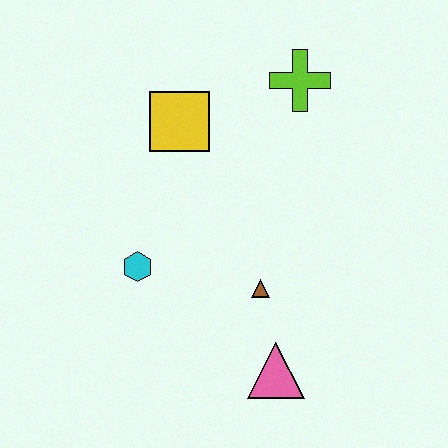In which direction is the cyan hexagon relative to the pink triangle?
The cyan hexagon is to the left of the pink triangle.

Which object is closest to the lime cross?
The yellow square is closest to the lime cross.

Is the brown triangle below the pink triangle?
No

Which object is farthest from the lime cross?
The pink triangle is farthest from the lime cross.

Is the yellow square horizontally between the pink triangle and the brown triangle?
No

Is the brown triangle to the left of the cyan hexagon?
No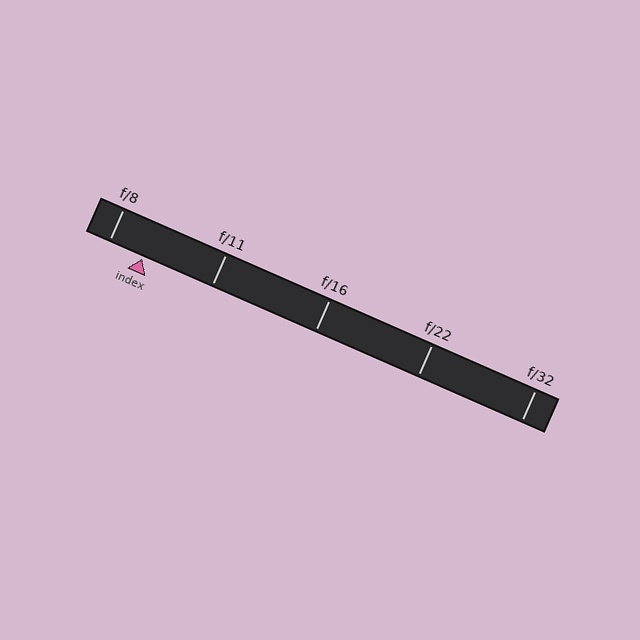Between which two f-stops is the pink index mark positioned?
The index mark is between f/8 and f/11.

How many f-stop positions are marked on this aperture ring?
There are 5 f-stop positions marked.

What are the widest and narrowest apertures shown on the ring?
The widest aperture shown is f/8 and the narrowest is f/32.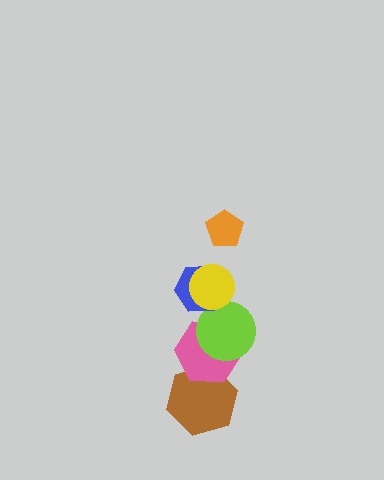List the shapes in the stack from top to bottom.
From top to bottom: the orange pentagon, the yellow circle, the blue hexagon, the lime circle, the pink hexagon, the brown hexagon.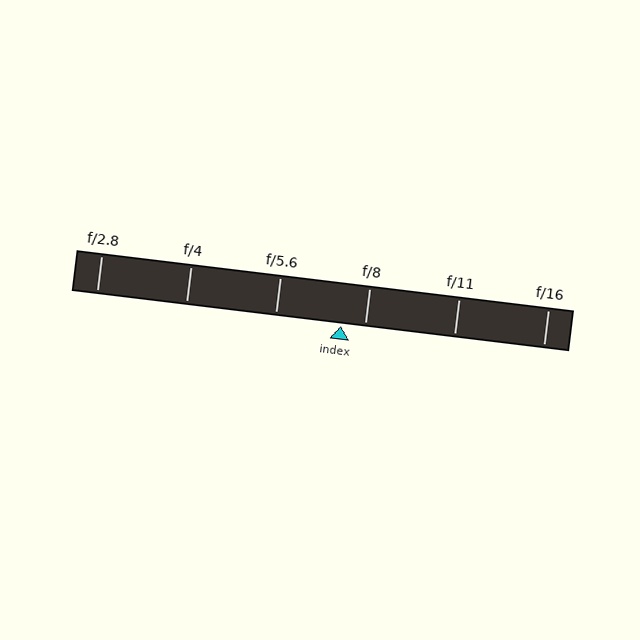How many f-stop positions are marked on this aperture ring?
There are 6 f-stop positions marked.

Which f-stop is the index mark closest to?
The index mark is closest to f/8.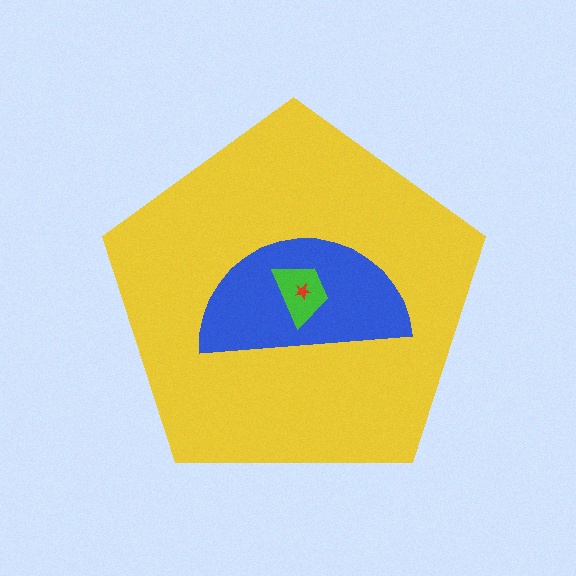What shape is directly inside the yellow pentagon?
The blue semicircle.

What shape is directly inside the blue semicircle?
The green trapezoid.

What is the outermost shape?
The yellow pentagon.